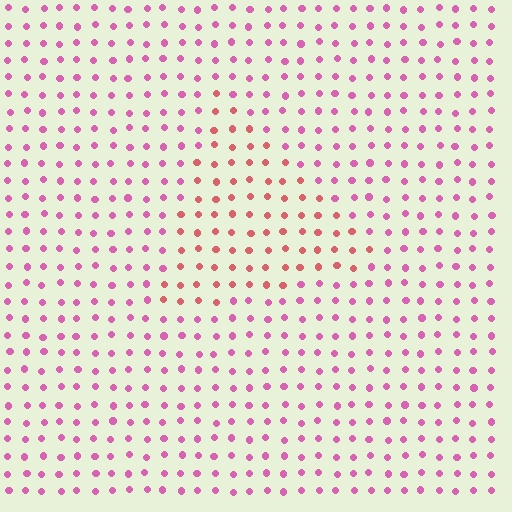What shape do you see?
I see a triangle.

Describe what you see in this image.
The image is filled with small pink elements in a uniform arrangement. A triangle-shaped region is visible where the elements are tinted to a slightly different hue, forming a subtle color boundary.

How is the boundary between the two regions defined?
The boundary is defined purely by a slight shift in hue (about 35 degrees). Spacing, size, and orientation are identical on both sides.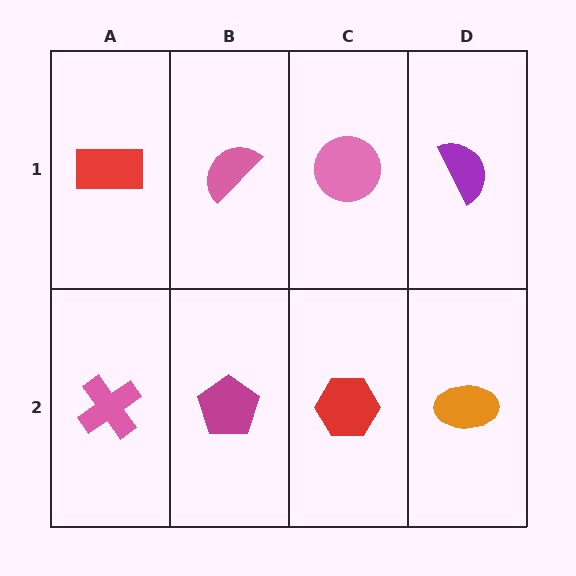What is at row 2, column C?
A red hexagon.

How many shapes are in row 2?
4 shapes.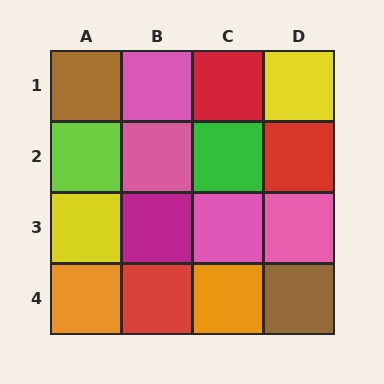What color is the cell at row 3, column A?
Yellow.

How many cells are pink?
4 cells are pink.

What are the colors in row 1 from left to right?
Brown, pink, red, yellow.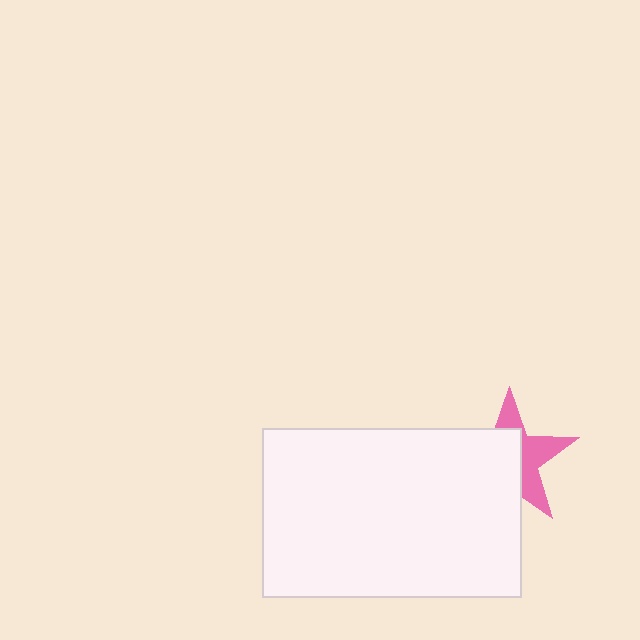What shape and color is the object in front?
The object in front is a white rectangle.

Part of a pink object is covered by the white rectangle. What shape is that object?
It is a star.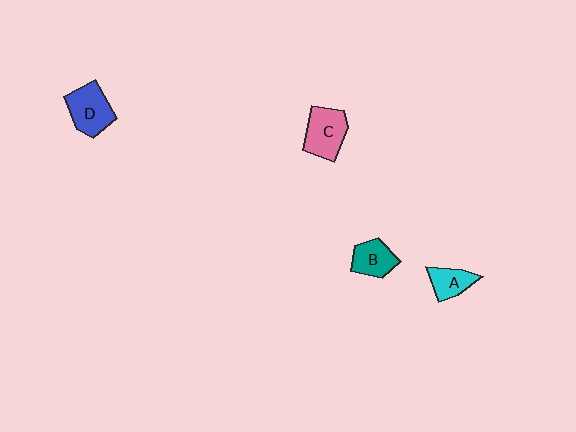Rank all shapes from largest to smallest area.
From largest to smallest: D (blue), C (pink), B (teal), A (cyan).